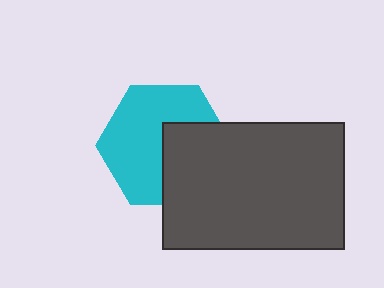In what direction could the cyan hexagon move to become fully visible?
The cyan hexagon could move toward the upper-left. That would shift it out from behind the dark gray rectangle entirely.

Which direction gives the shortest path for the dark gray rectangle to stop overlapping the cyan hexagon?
Moving toward the lower-right gives the shortest separation.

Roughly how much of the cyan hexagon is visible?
About half of it is visible (roughly 61%).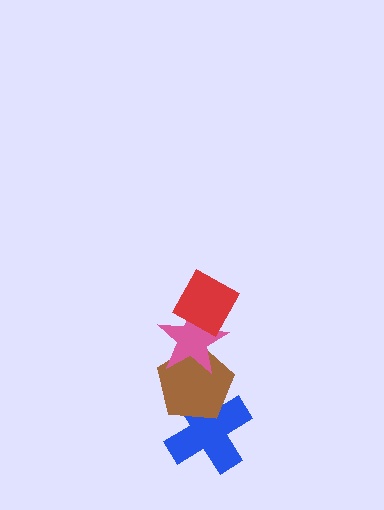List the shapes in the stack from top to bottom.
From top to bottom: the red diamond, the pink star, the brown pentagon, the blue cross.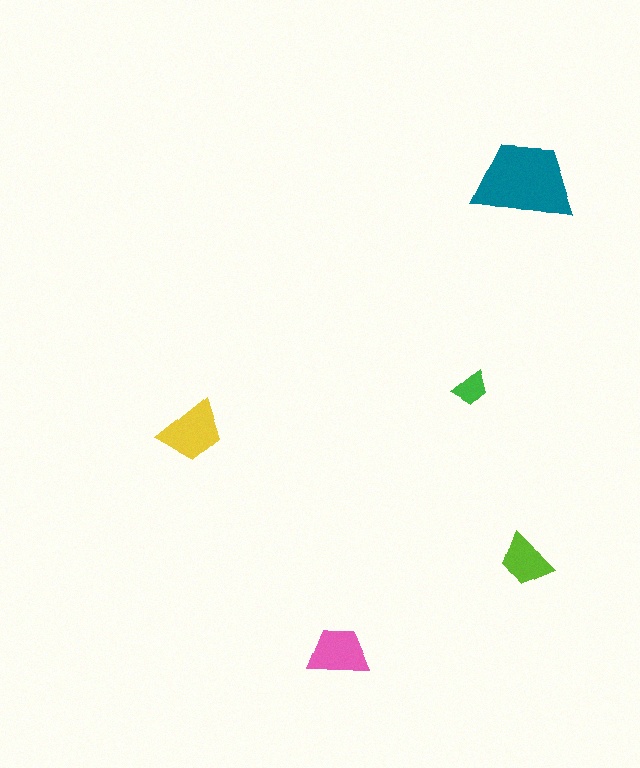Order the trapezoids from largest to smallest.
the teal one, the yellow one, the pink one, the lime one, the green one.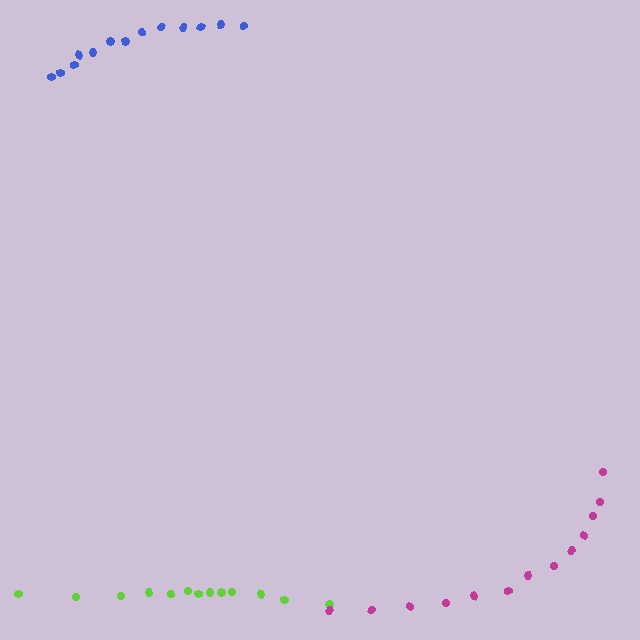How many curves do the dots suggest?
There are 3 distinct paths.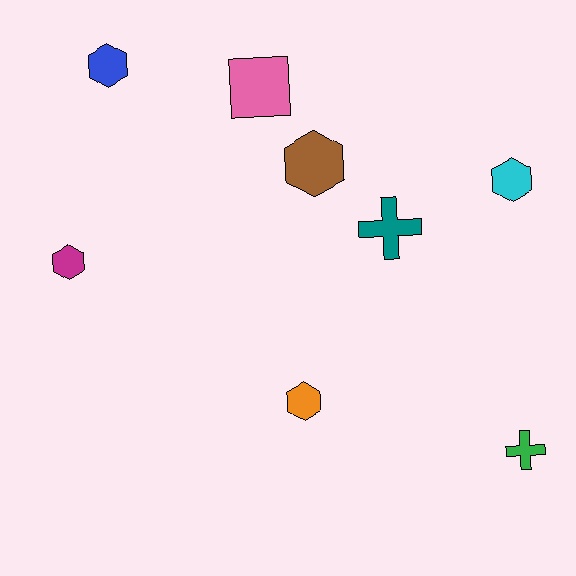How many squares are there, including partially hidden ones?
There is 1 square.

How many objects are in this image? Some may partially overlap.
There are 8 objects.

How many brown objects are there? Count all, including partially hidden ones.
There is 1 brown object.